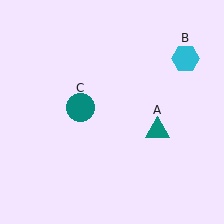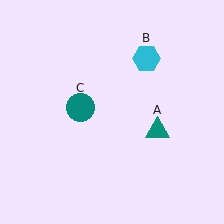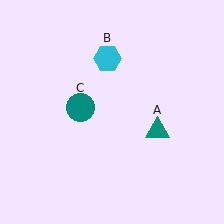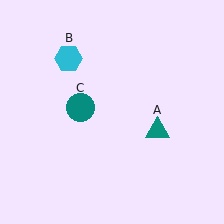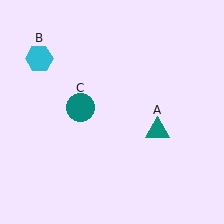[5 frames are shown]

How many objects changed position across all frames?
1 object changed position: cyan hexagon (object B).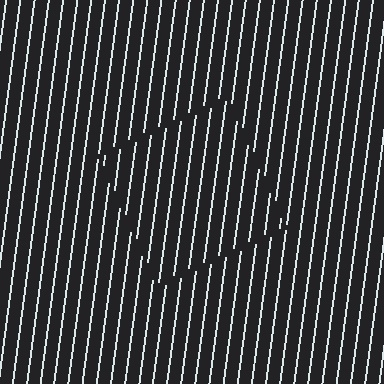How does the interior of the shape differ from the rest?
The interior of the shape contains the same grating, shifted by half a period — the contour is defined by the phase discontinuity where line-ends from the inner and outer gratings abut.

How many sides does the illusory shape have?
4 sides — the line-ends trace a square.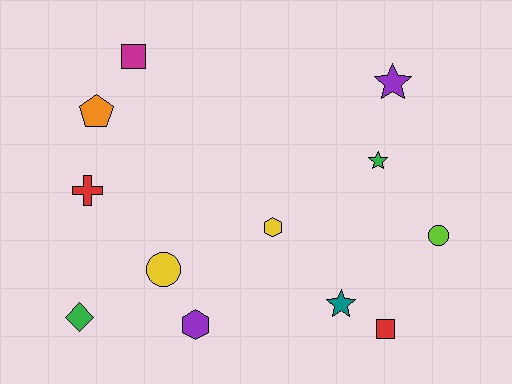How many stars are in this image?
There are 3 stars.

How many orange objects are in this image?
There is 1 orange object.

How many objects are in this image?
There are 12 objects.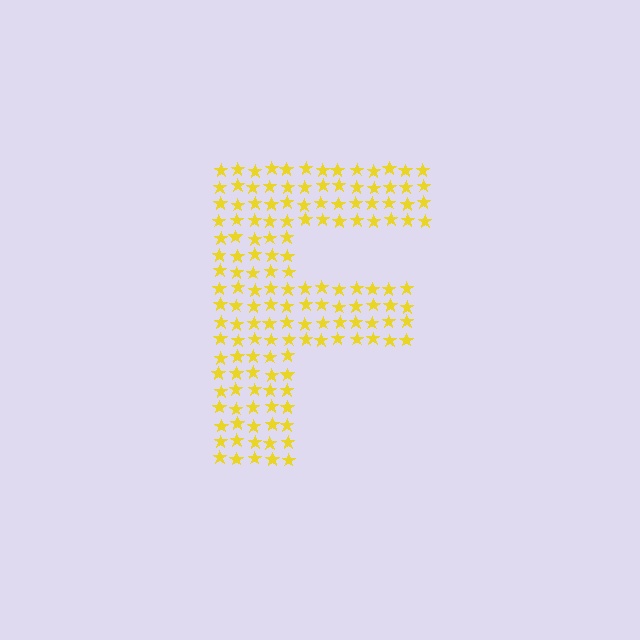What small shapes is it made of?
It is made of small stars.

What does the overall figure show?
The overall figure shows the letter F.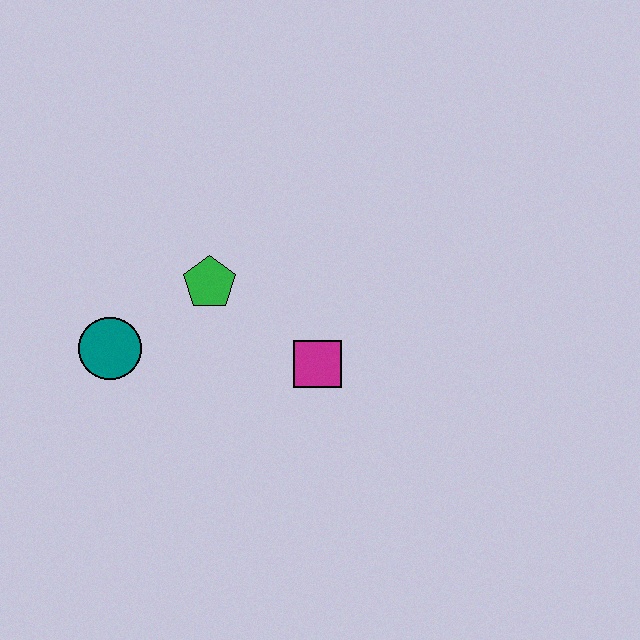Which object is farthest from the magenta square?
The teal circle is farthest from the magenta square.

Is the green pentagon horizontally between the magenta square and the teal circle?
Yes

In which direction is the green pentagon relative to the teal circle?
The green pentagon is to the right of the teal circle.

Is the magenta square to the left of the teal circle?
No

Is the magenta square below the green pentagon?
Yes